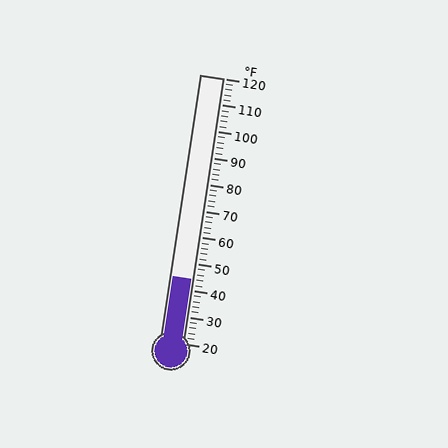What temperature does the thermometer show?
The thermometer shows approximately 44°F.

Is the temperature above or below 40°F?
The temperature is above 40°F.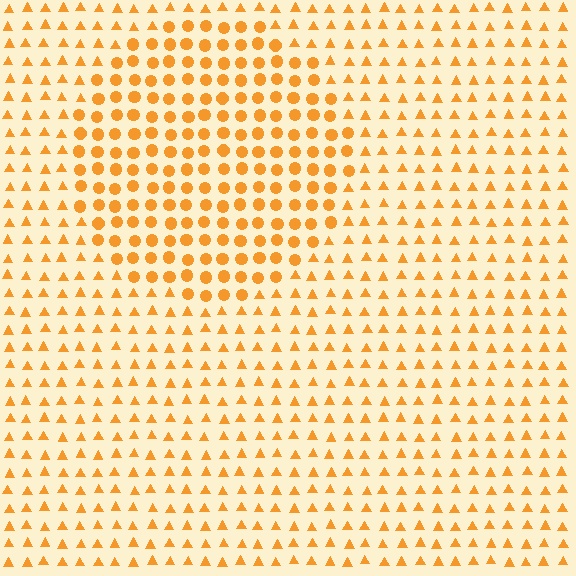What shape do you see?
I see a circle.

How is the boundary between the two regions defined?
The boundary is defined by a change in element shape: circles inside vs. triangles outside. All elements share the same color and spacing.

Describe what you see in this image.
The image is filled with small orange elements arranged in a uniform grid. A circle-shaped region contains circles, while the surrounding area contains triangles. The boundary is defined purely by the change in element shape.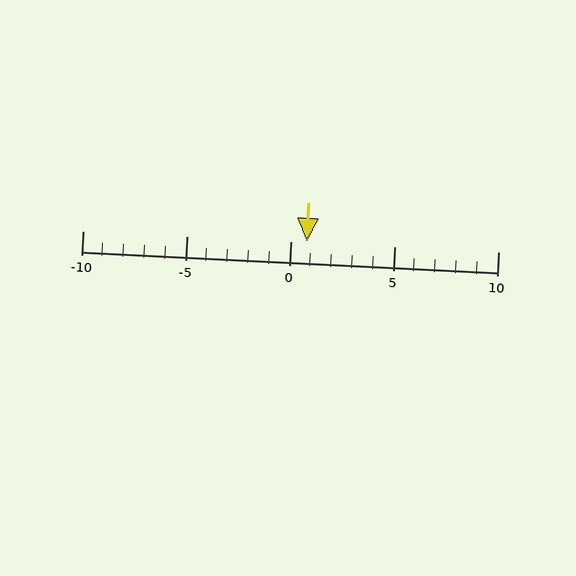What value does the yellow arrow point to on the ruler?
The yellow arrow points to approximately 1.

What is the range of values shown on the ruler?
The ruler shows values from -10 to 10.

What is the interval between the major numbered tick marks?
The major tick marks are spaced 5 units apart.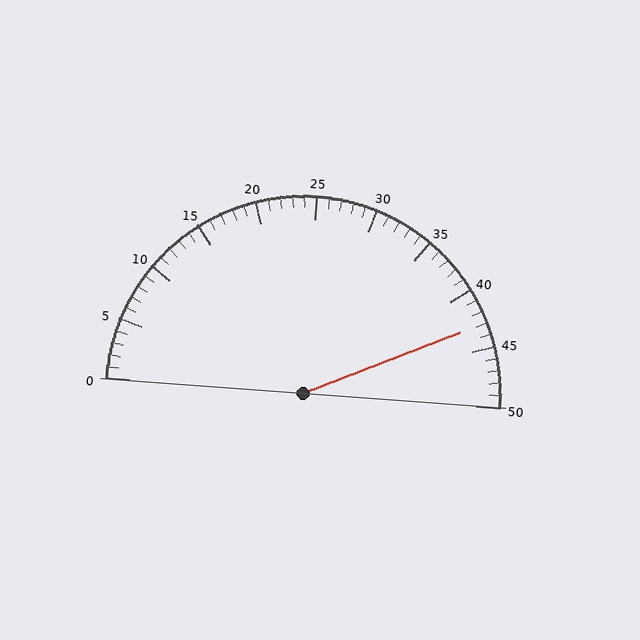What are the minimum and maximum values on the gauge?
The gauge ranges from 0 to 50.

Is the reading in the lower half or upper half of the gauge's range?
The reading is in the upper half of the range (0 to 50).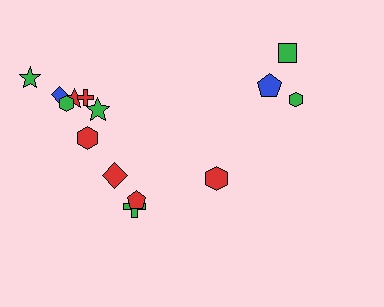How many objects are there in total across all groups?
There are 14 objects.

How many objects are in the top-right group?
There are 3 objects.